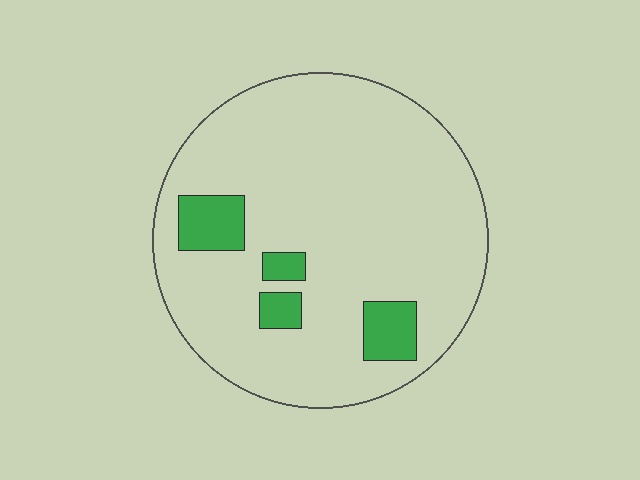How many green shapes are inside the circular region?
4.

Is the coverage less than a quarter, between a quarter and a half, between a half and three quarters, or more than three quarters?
Less than a quarter.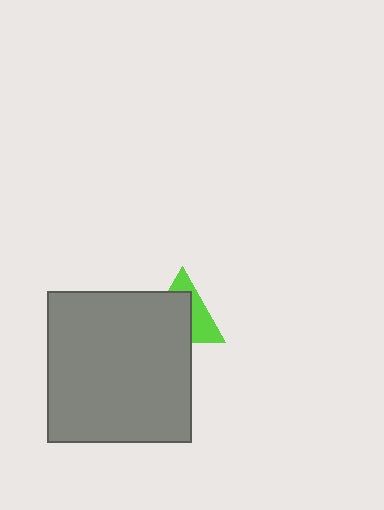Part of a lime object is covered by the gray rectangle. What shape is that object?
It is a triangle.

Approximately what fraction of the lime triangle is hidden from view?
Roughly 58% of the lime triangle is hidden behind the gray rectangle.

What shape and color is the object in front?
The object in front is a gray rectangle.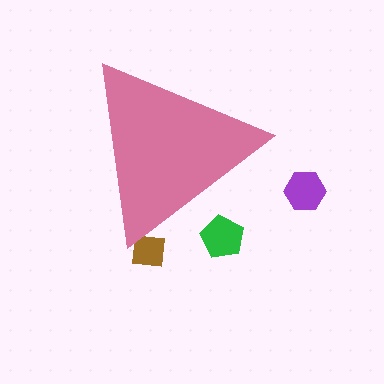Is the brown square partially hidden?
Yes, the brown square is partially hidden behind the pink triangle.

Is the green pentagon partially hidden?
Yes, the green pentagon is partially hidden behind the pink triangle.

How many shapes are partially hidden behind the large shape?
2 shapes are partially hidden.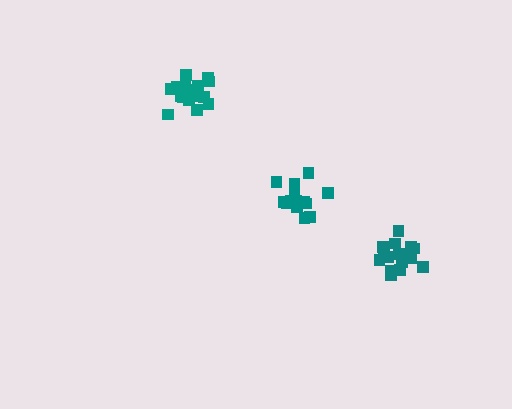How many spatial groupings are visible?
There are 3 spatial groupings.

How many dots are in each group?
Group 1: 14 dots, Group 2: 16 dots, Group 3: 19 dots (49 total).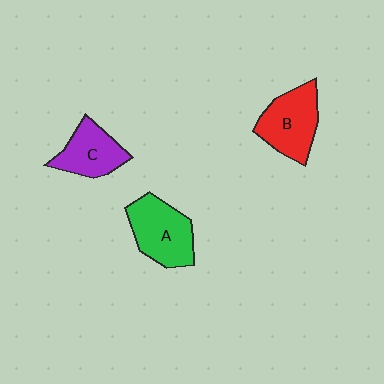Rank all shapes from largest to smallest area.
From largest to smallest: A (green), B (red), C (purple).